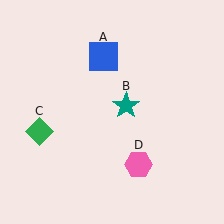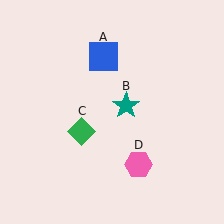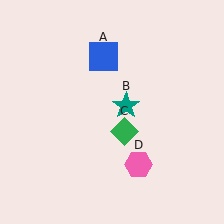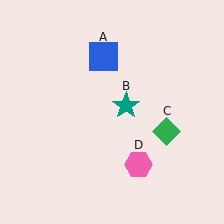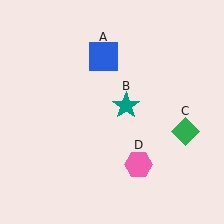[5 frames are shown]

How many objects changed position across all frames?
1 object changed position: green diamond (object C).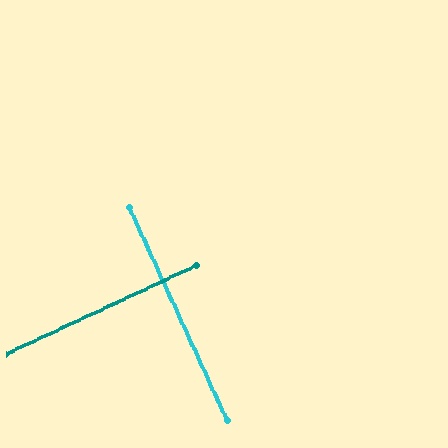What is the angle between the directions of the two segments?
Approximately 90 degrees.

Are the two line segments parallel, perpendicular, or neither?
Perpendicular — they meet at approximately 90°.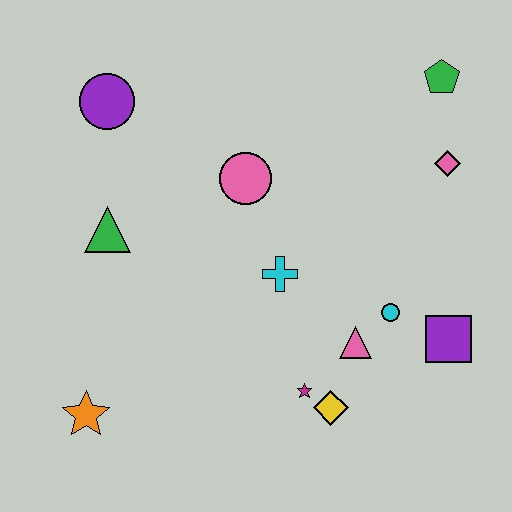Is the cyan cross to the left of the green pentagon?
Yes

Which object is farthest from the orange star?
The green pentagon is farthest from the orange star.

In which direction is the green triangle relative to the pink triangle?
The green triangle is to the left of the pink triangle.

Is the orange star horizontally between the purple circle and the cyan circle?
No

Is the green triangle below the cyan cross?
No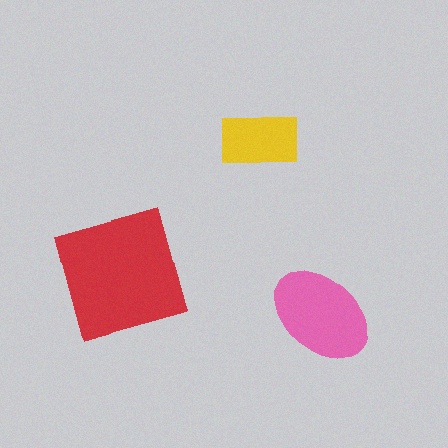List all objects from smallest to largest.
The yellow rectangle, the pink ellipse, the red square.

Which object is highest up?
The yellow rectangle is topmost.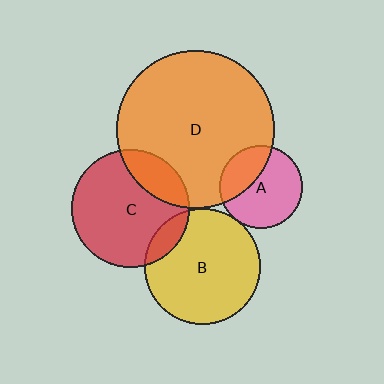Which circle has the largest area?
Circle D (orange).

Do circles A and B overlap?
Yes.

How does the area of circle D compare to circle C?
Approximately 1.8 times.